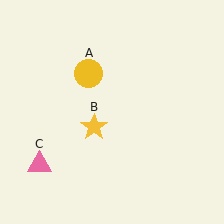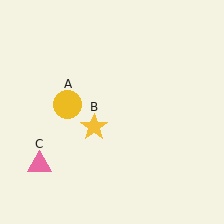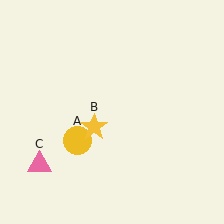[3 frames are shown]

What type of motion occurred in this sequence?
The yellow circle (object A) rotated counterclockwise around the center of the scene.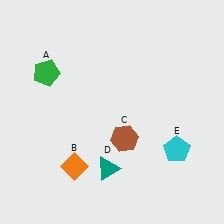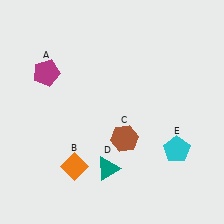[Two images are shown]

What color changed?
The pentagon (A) changed from green in Image 1 to magenta in Image 2.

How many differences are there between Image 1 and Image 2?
There is 1 difference between the two images.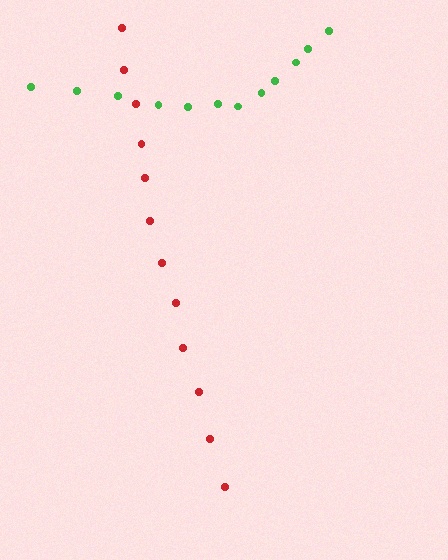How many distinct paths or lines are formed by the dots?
There are 2 distinct paths.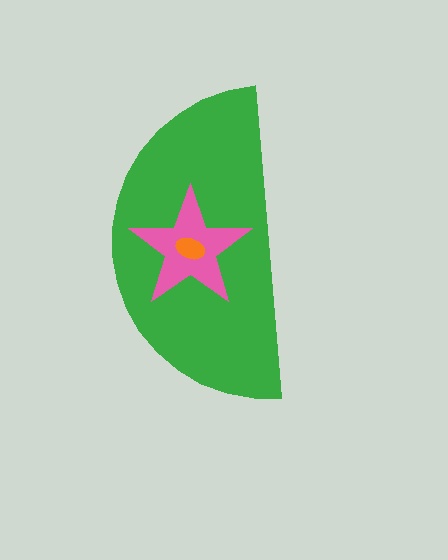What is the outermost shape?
The green semicircle.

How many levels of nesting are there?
3.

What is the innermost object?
The orange ellipse.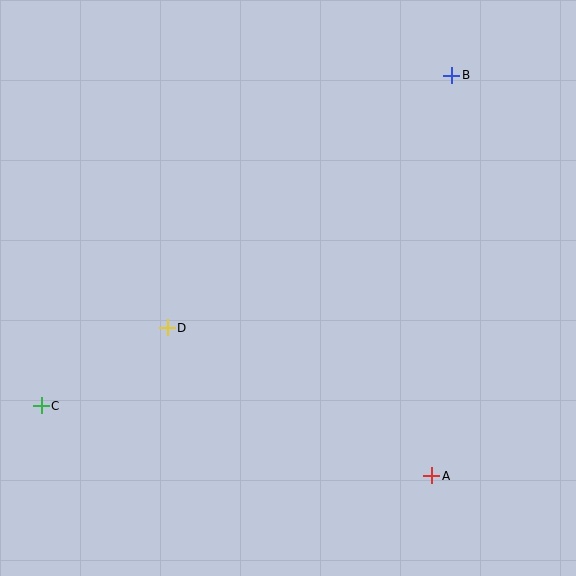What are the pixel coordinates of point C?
Point C is at (41, 406).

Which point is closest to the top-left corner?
Point D is closest to the top-left corner.